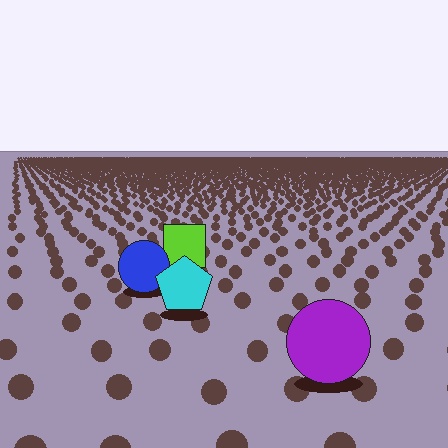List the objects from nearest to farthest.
From nearest to farthest: the purple circle, the cyan pentagon, the blue circle, the lime square.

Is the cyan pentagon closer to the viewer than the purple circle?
No. The purple circle is closer — you can tell from the texture gradient: the ground texture is coarser near it.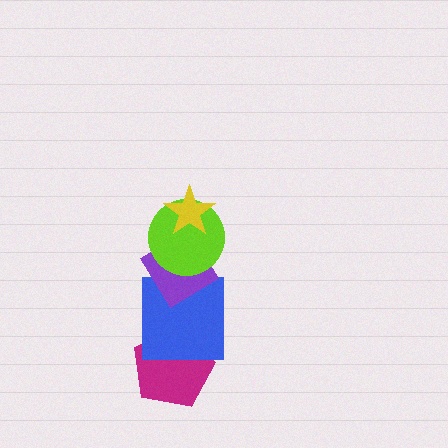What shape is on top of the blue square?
The purple diamond is on top of the blue square.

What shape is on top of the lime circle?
The yellow star is on top of the lime circle.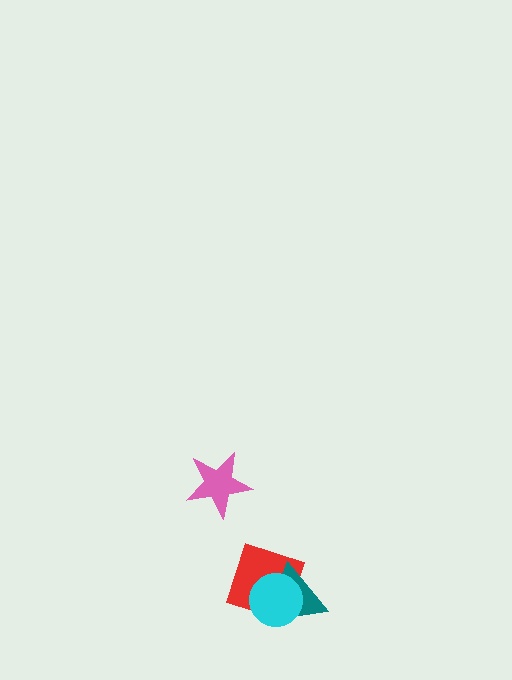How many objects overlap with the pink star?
0 objects overlap with the pink star.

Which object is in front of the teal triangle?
The cyan circle is in front of the teal triangle.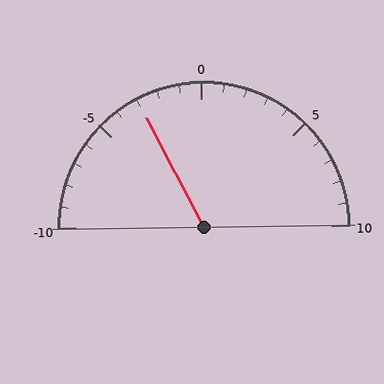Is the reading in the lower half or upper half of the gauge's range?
The reading is in the lower half of the range (-10 to 10).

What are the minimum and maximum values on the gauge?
The gauge ranges from -10 to 10.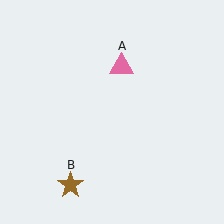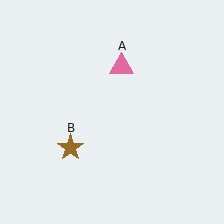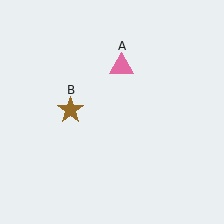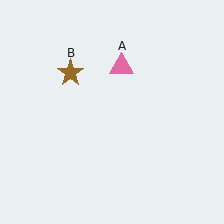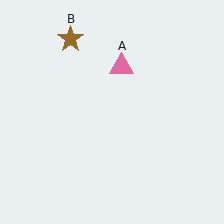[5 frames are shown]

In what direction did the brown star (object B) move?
The brown star (object B) moved up.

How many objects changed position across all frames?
1 object changed position: brown star (object B).